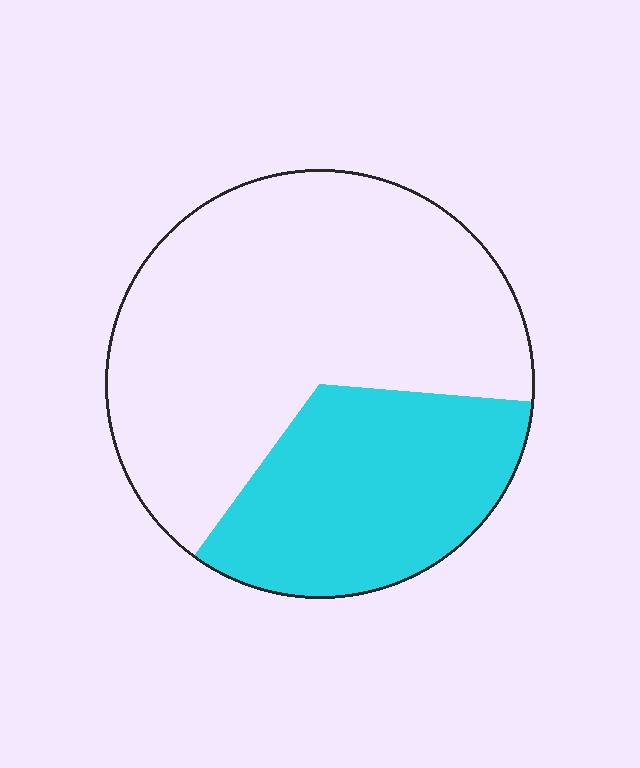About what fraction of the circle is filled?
About one third (1/3).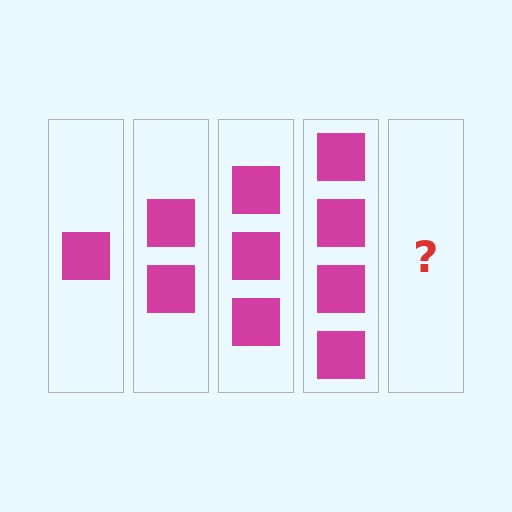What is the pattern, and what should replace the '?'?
The pattern is that each step adds one more square. The '?' should be 5 squares.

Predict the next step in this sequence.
The next step is 5 squares.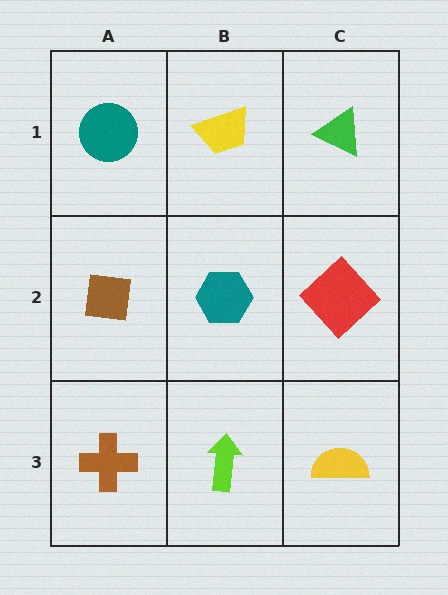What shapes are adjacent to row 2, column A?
A teal circle (row 1, column A), a brown cross (row 3, column A), a teal hexagon (row 2, column B).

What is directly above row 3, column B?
A teal hexagon.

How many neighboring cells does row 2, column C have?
3.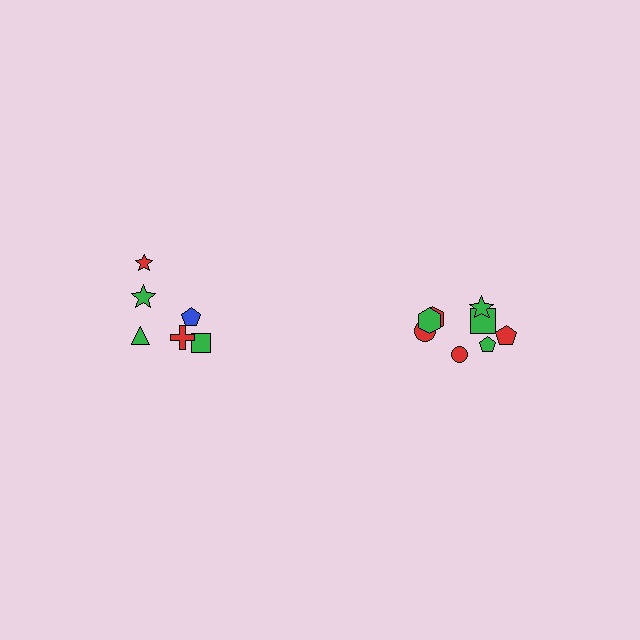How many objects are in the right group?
There are 8 objects.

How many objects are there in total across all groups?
There are 14 objects.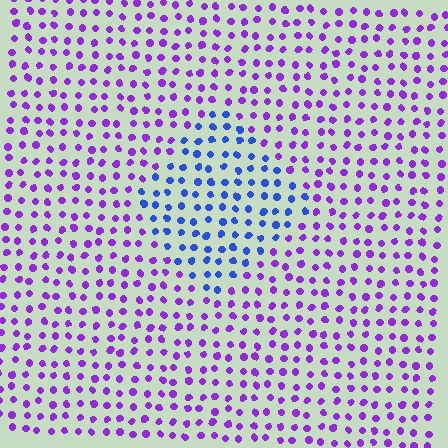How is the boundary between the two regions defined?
The boundary is defined purely by a slight shift in hue (about 51 degrees). Spacing, size, and orientation are identical on both sides.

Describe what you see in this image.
The image is filled with small purple elements in a uniform arrangement. A diamond-shaped region is visible where the elements are tinted to a slightly different hue, forming a subtle color boundary.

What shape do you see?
I see a diamond.